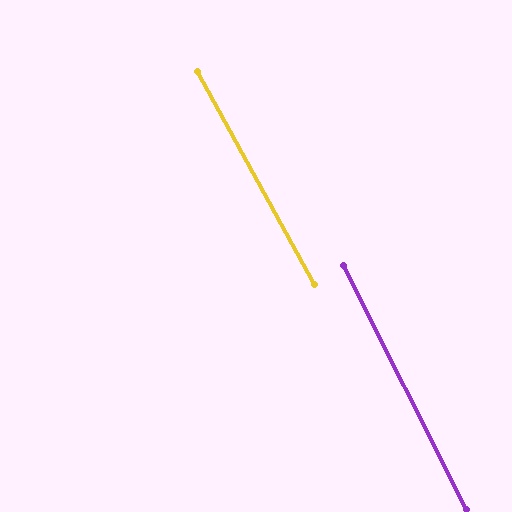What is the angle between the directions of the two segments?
Approximately 2 degrees.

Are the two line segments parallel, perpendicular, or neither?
Parallel — their directions differ by only 1.9°.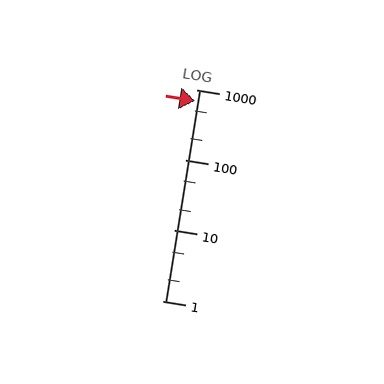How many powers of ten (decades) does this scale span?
The scale spans 3 decades, from 1 to 1000.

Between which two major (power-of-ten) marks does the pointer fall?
The pointer is between 100 and 1000.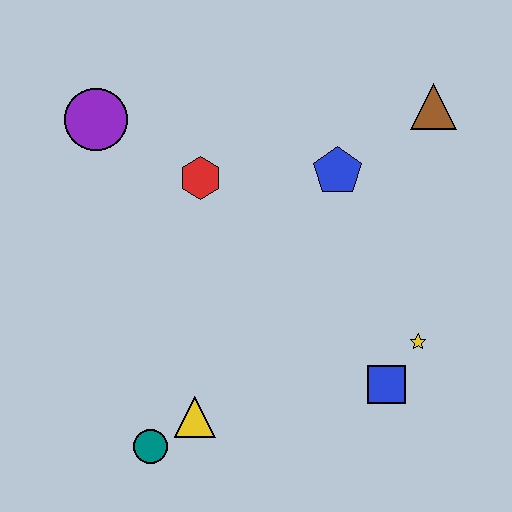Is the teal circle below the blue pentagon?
Yes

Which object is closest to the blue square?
The yellow star is closest to the blue square.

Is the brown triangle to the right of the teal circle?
Yes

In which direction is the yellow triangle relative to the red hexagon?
The yellow triangle is below the red hexagon.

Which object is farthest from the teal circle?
The brown triangle is farthest from the teal circle.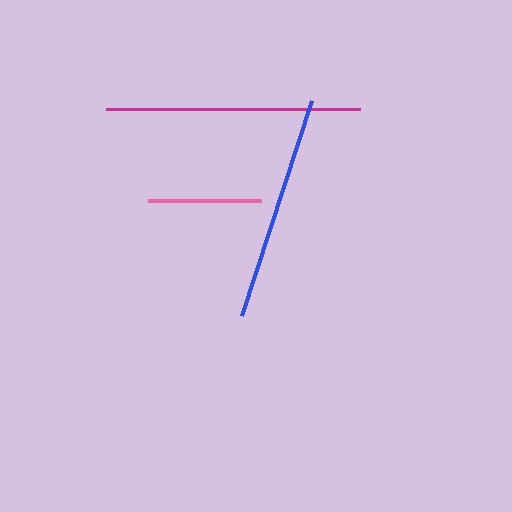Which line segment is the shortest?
The pink line is the shortest at approximately 113 pixels.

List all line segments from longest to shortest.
From longest to shortest: magenta, blue, pink.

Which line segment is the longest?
The magenta line is the longest at approximately 254 pixels.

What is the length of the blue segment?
The blue segment is approximately 226 pixels long.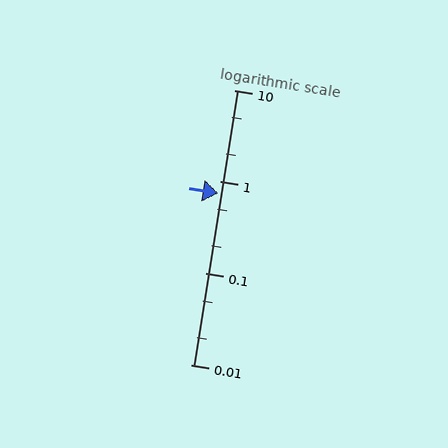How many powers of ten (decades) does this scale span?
The scale spans 3 decades, from 0.01 to 10.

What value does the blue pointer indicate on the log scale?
The pointer indicates approximately 0.74.